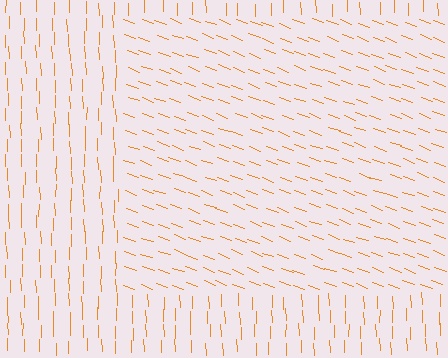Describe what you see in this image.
The image is filled with small orange line segments. A rectangle region in the image has lines oriented differently from the surrounding lines, creating a visible texture boundary.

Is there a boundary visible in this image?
Yes, there is a texture boundary formed by a change in line orientation.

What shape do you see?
I see a rectangle.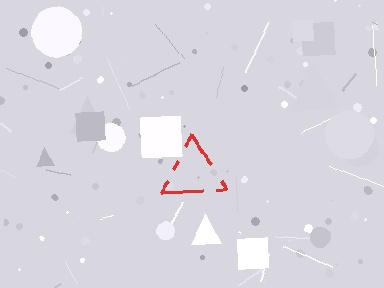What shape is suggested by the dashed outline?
The dashed outline suggests a triangle.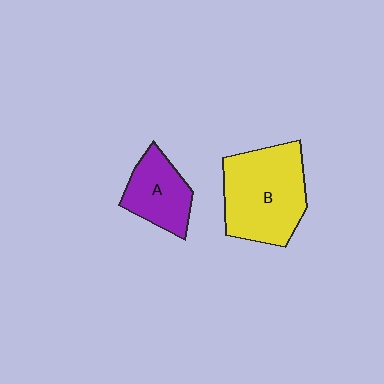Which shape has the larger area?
Shape B (yellow).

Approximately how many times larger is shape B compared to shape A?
Approximately 1.8 times.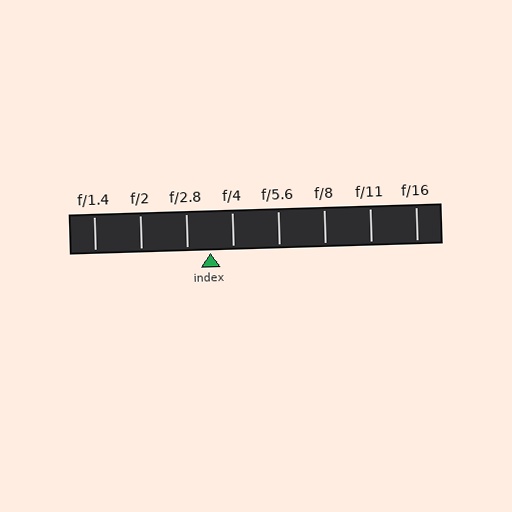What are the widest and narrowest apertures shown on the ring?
The widest aperture shown is f/1.4 and the narrowest is f/16.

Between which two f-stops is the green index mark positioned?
The index mark is between f/2.8 and f/4.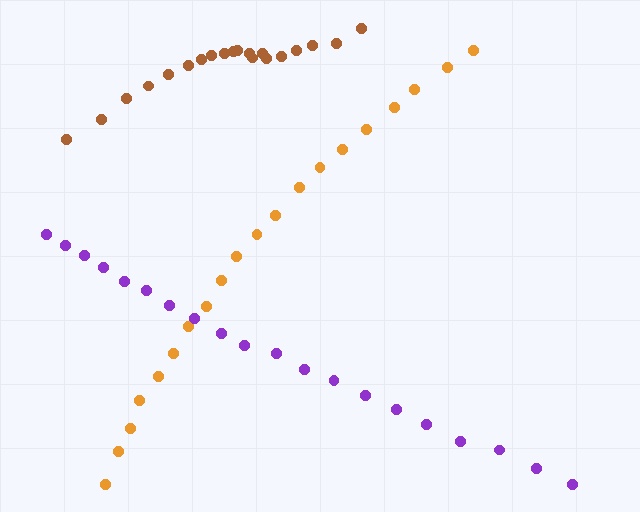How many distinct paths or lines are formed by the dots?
There are 3 distinct paths.